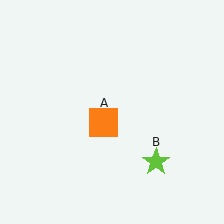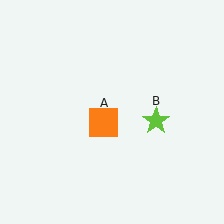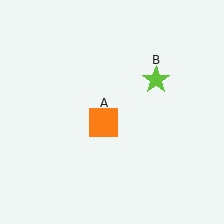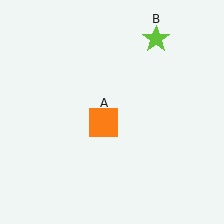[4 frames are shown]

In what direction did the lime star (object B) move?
The lime star (object B) moved up.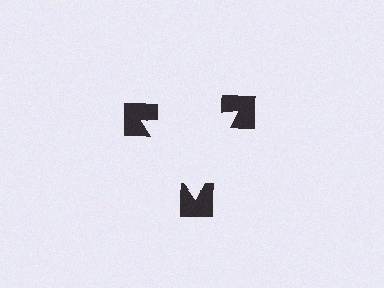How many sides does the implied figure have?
3 sides.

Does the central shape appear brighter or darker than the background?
It typically appears slightly brighter than the background, even though no actual brightness change is drawn.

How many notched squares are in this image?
There are 3 — one at each vertex of the illusory triangle.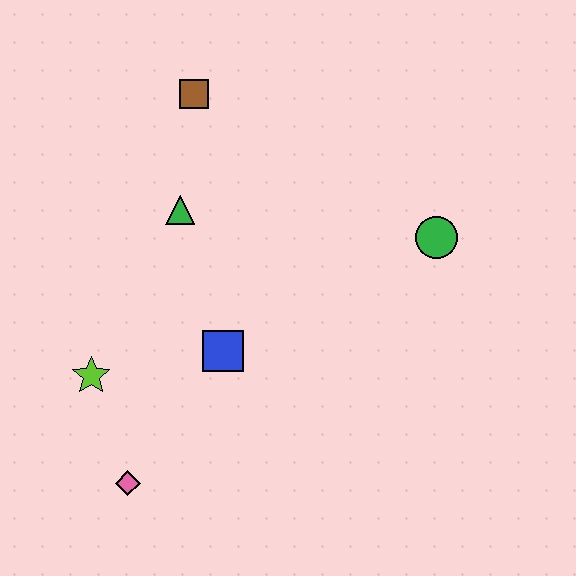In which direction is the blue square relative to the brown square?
The blue square is below the brown square.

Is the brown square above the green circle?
Yes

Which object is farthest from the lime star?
The green circle is farthest from the lime star.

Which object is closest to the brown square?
The green triangle is closest to the brown square.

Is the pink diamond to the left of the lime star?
No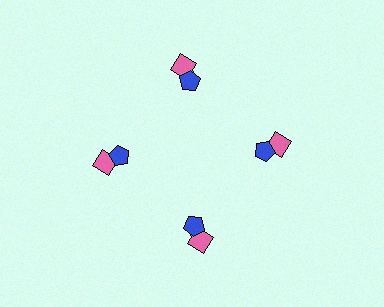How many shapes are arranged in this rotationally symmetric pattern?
There are 12 shapes, arranged in 4 groups of 3.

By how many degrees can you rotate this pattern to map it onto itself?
The pattern maps onto itself every 90 degrees of rotation.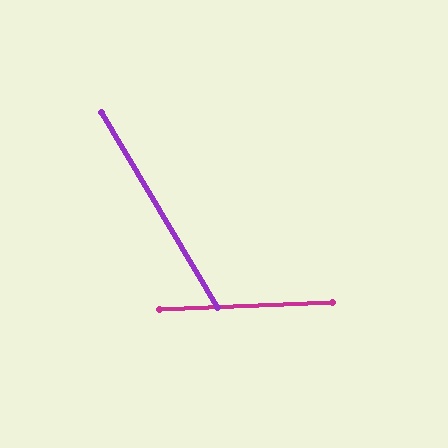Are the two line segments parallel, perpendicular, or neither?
Neither parallel nor perpendicular — they differ by about 61°.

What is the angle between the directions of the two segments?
Approximately 61 degrees.